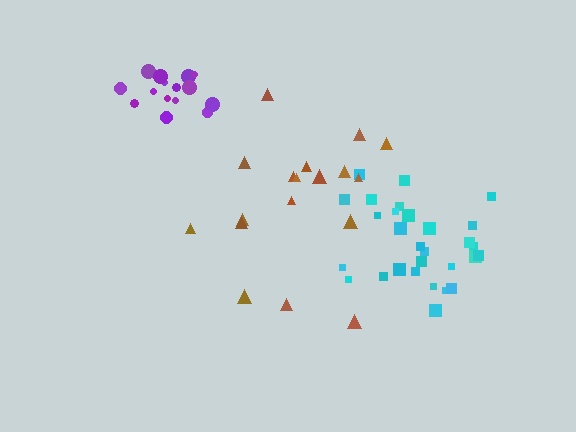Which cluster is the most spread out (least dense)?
Brown.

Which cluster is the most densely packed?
Purple.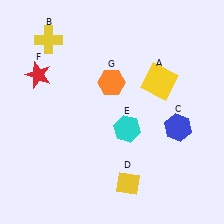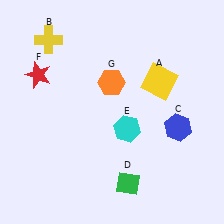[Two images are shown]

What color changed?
The diamond (D) changed from yellow in Image 1 to green in Image 2.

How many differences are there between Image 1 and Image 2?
There is 1 difference between the two images.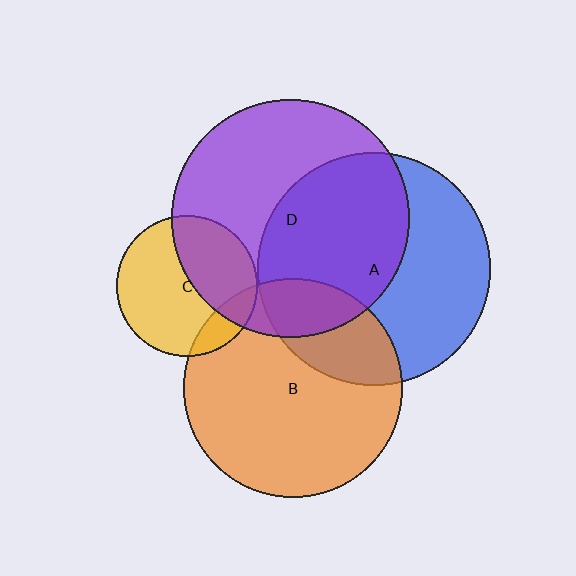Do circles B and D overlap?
Yes.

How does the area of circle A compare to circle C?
Approximately 2.7 times.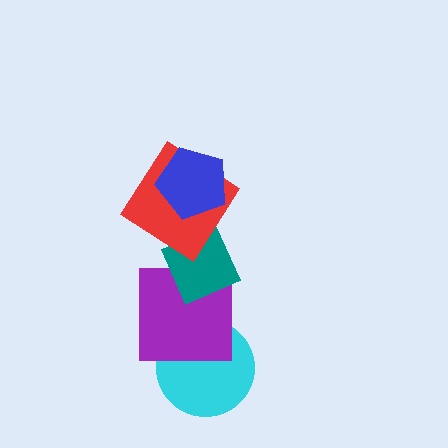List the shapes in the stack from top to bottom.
From top to bottom: the blue pentagon, the red diamond, the teal diamond, the purple square, the cyan circle.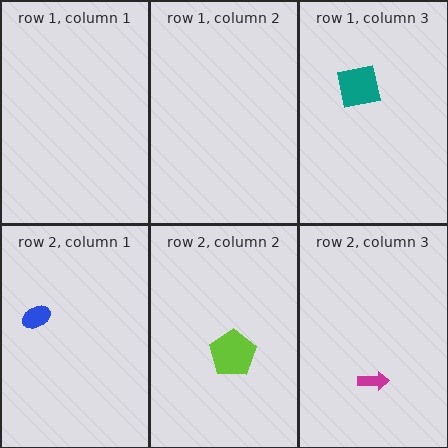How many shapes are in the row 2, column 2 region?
1.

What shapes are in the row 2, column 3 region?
The magenta arrow.